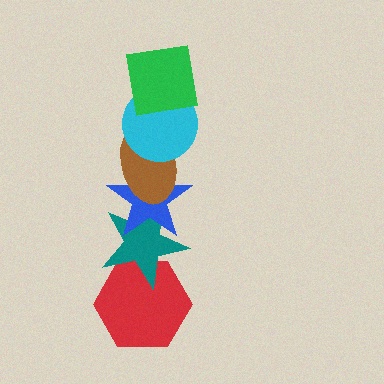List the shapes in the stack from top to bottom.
From top to bottom: the green square, the cyan circle, the brown ellipse, the blue star, the teal star, the red hexagon.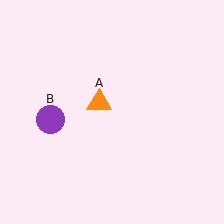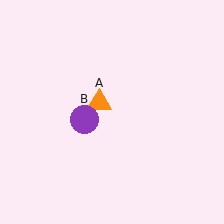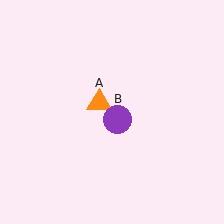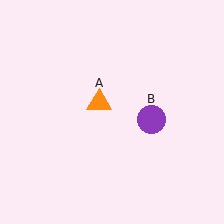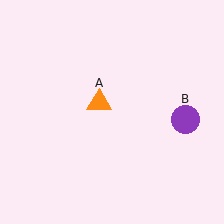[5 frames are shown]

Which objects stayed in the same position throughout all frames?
Orange triangle (object A) remained stationary.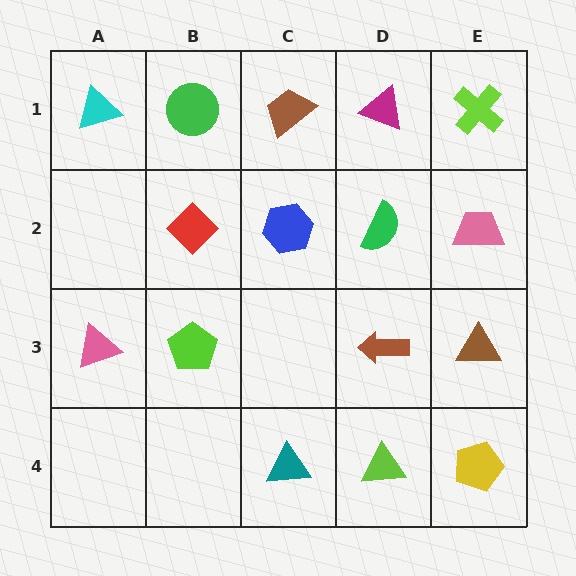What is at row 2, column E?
A pink trapezoid.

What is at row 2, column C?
A blue hexagon.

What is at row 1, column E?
A lime cross.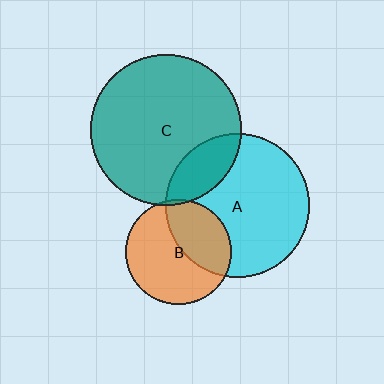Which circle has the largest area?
Circle C (teal).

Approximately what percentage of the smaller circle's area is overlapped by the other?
Approximately 40%.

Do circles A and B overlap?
Yes.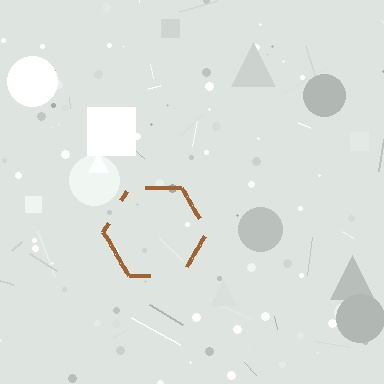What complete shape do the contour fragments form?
The contour fragments form a hexagon.